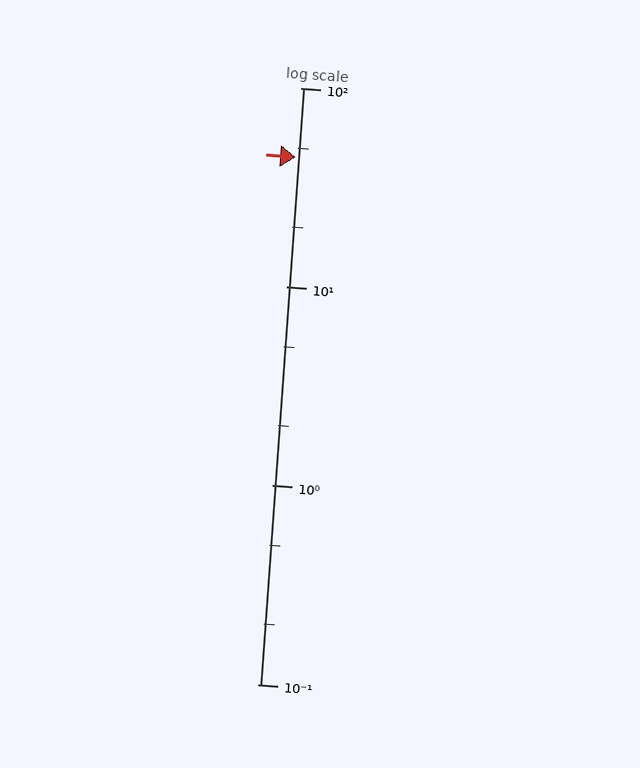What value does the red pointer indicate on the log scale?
The pointer indicates approximately 45.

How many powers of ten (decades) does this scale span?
The scale spans 3 decades, from 0.1 to 100.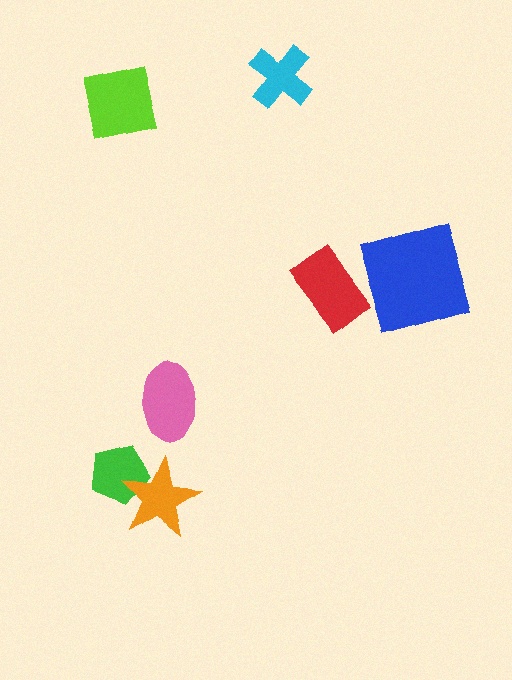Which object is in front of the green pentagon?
The orange star is in front of the green pentagon.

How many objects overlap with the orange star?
1 object overlaps with the orange star.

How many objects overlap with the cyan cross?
0 objects overlap with the cyan cross.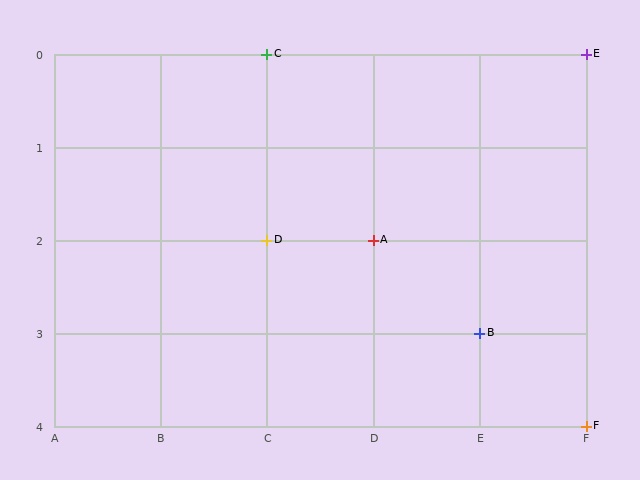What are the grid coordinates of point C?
Point C is at grid coordinates (C, 0).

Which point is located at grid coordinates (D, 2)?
Point A is at (D, 2).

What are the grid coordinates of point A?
Point A is at grid coordinates (D, 2).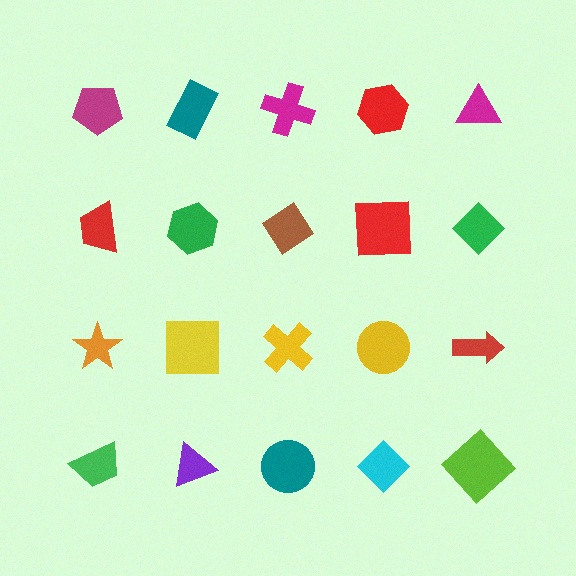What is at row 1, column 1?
A magenta pentagon.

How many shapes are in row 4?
5 shapes.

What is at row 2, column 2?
A green hexagon.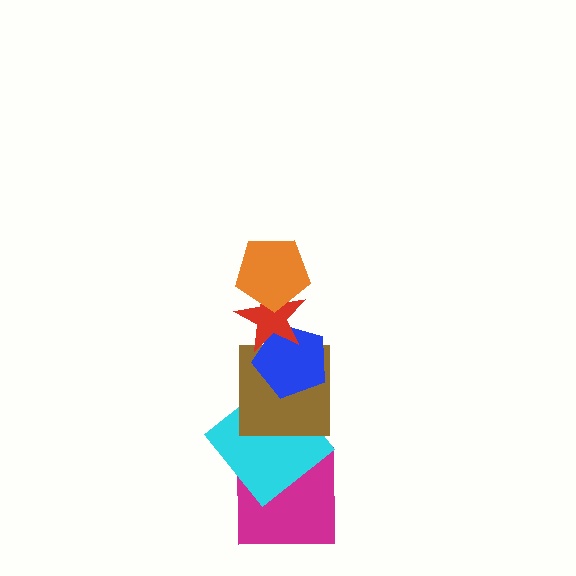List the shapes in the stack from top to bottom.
From top to bottom: the orange pentagon, the red star, the blue pentagon, the brown square, the cyan diamond, the magenta square.